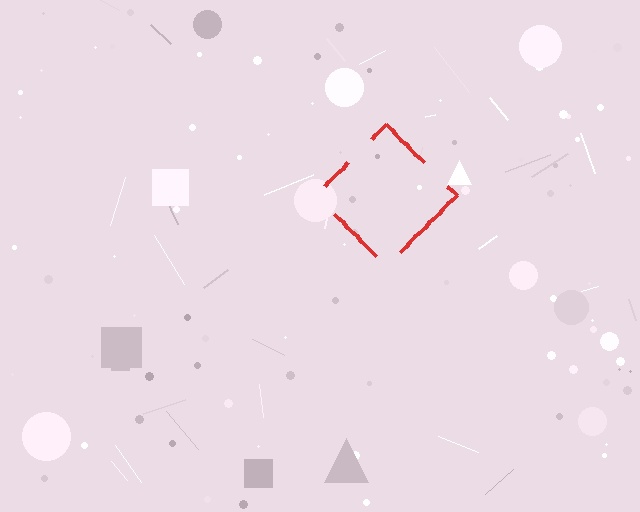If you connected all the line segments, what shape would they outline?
They would outline a diamond.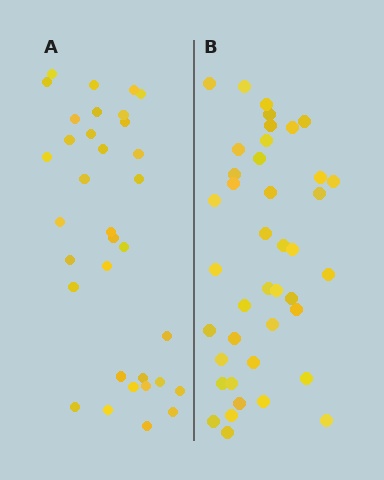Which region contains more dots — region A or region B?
Region B (the right region) has more dots.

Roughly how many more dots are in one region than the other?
Region B has roughly 8 or so more dots than region A.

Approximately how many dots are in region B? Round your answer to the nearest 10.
About 40 dots. (The exact count is 41, which rounds to 40.)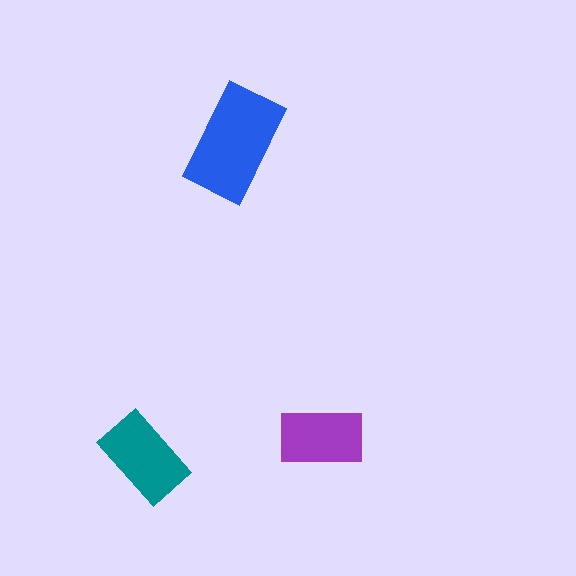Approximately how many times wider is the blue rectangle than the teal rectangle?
About 1.5 times wider.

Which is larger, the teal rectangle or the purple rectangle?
The teal one.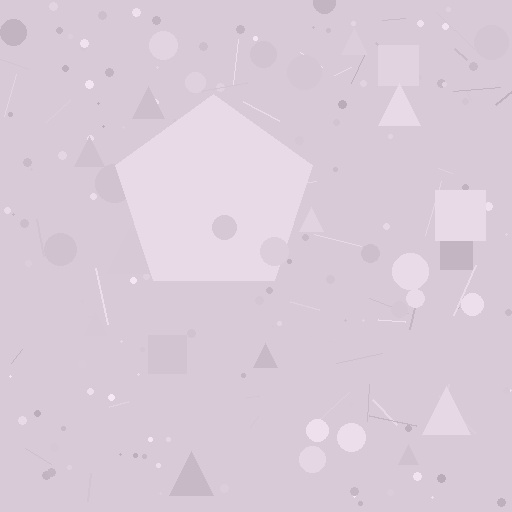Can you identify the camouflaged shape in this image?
The camouflaged shape is a pentagon.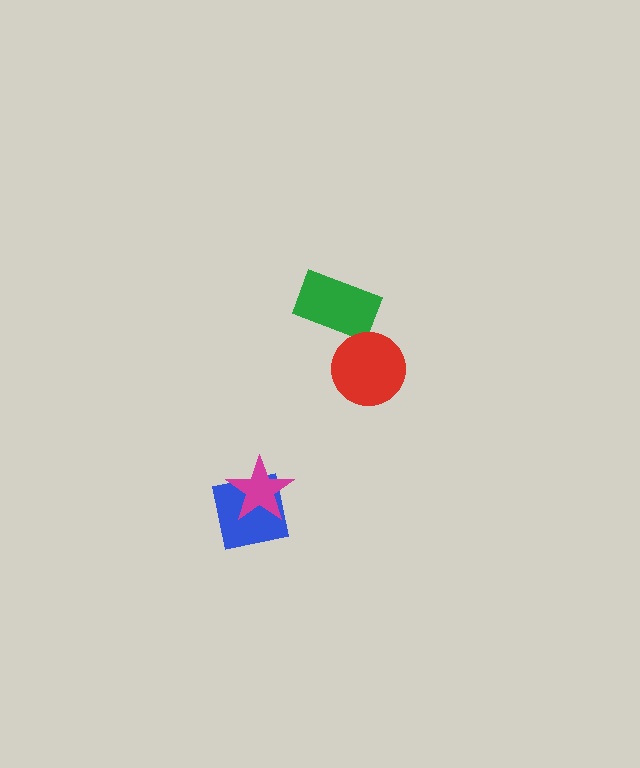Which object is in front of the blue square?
The magenta star is in front of the blue square.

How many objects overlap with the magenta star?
1 object overlaps with the magenta star.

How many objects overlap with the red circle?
0 objects overlap with the red circle.